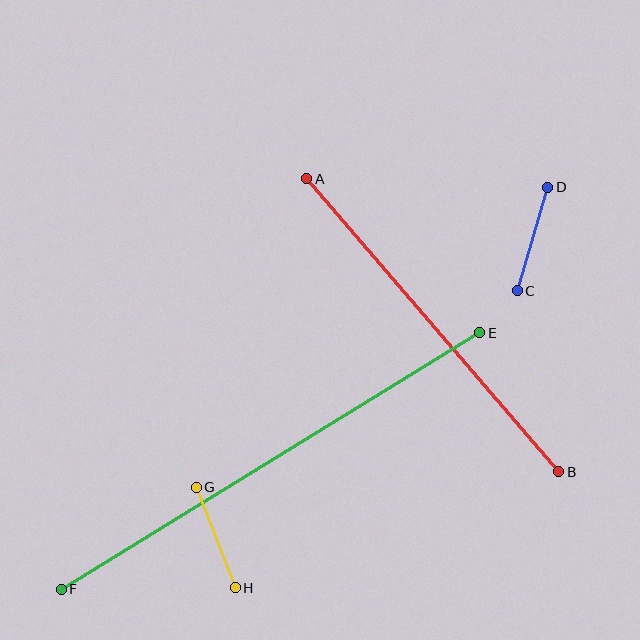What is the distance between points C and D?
The distance is approximately 108 pixels.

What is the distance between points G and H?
The distance is approximately 108 pixels.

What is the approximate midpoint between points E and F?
The midpoint is at approximately (270, 461) pixels.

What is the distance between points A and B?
The distance is approximately 387 pixels.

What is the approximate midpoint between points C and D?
The midpoint is at approximately (532, 239) pixels.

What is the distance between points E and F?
The distance is approximately 491 pixels.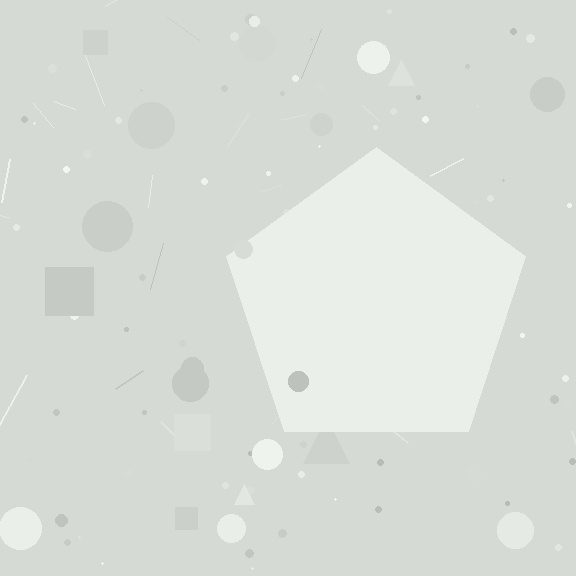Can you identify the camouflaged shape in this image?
The camouflaged shape is a pentagon.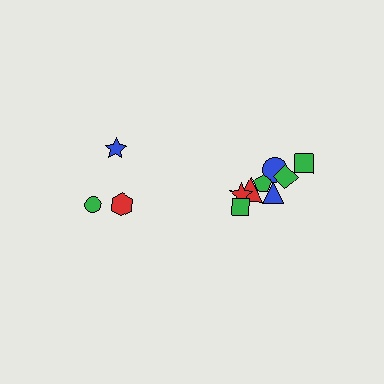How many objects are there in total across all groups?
There are 11 objects.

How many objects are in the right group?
There are 8 objects.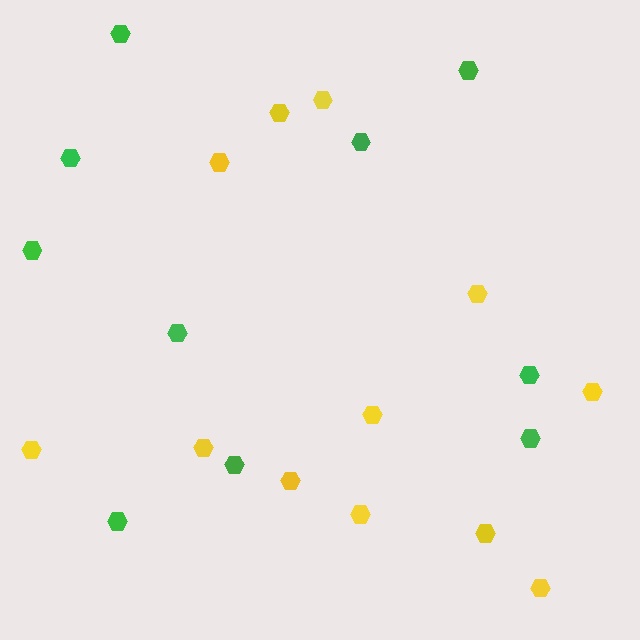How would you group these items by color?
There are 2 groups: one group of green hexagons (10) and one group of yellow hexagons (12).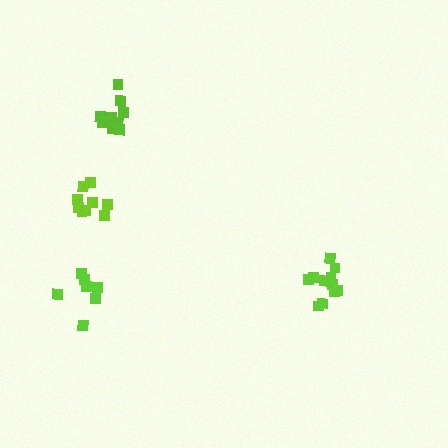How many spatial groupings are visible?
There are 4 spatial groupings.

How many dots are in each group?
Group 1: 9 dots, Group 2: 11 dots, Group 3: 10 dots, Group 4: 7 dots (37 total).